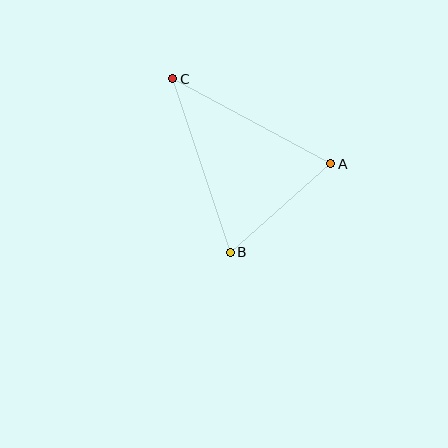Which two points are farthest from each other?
Points B and C are farthest from each other.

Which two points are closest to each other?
Points A and B are closest to each other.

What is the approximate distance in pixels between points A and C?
The distance between A and C is approximately 179 pixels.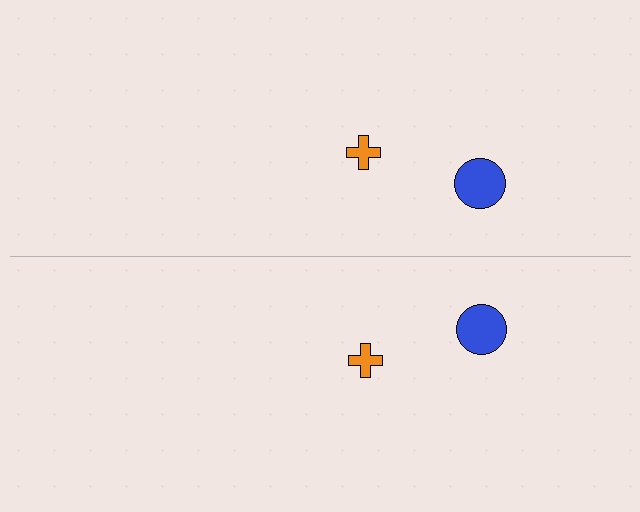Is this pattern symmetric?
Yes, this pattern has bilateral (reflection) symmetry.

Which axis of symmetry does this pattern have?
The pattern has a horizontal axis of symmetry running through the center of the image.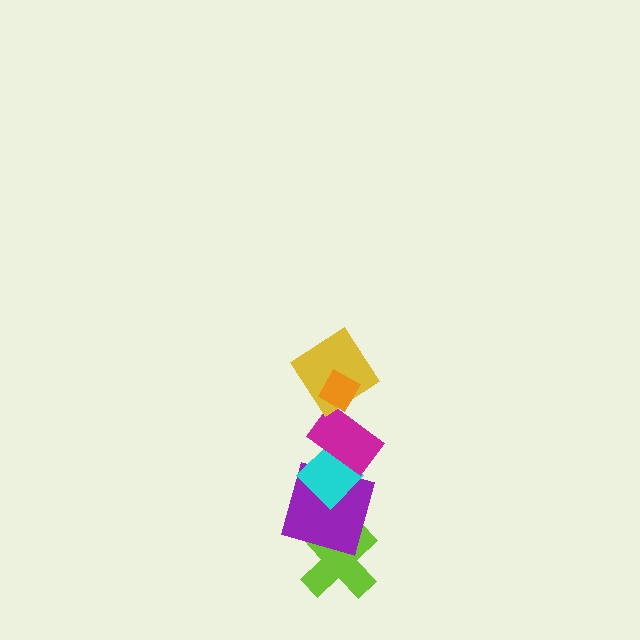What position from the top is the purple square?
The purple square is 5th from the top.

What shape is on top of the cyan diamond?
The magenta rectangle is on top of the cyan diamond.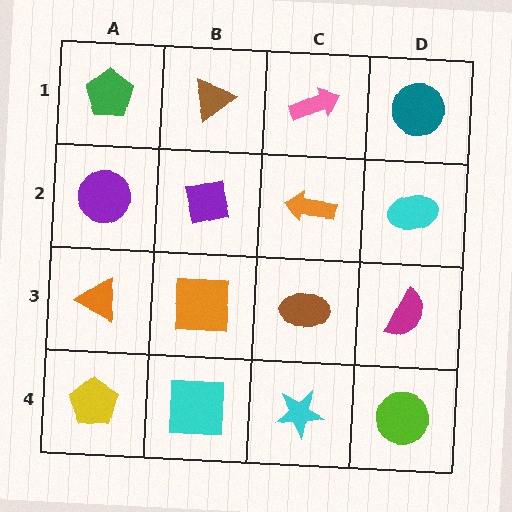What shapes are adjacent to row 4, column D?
A magenta semicircle (row 3, column D), a cyan star (row 4, column C).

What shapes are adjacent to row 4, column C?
A brown ellipse (row 3, column C), a cyan square (row 4, column B), a lime circle (row 4, column D).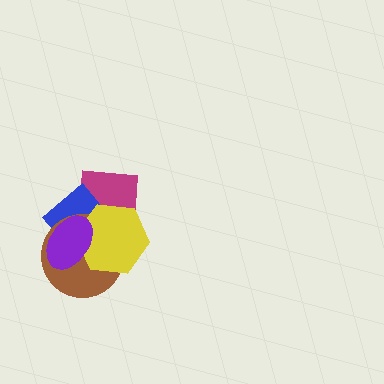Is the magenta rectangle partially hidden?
Yes, it is partially covered by another shape.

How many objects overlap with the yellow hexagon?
4 objects overlap with the yellow hexagon.